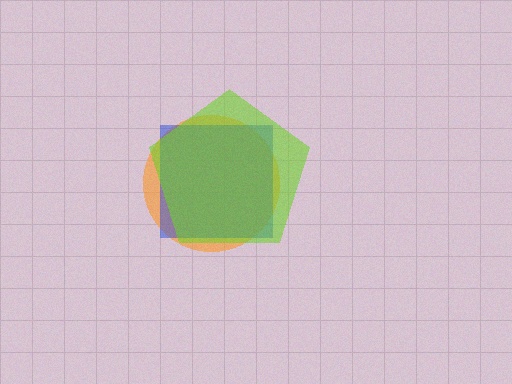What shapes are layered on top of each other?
The layered shapes are: an orange circle, a blue square, a lime pentagon.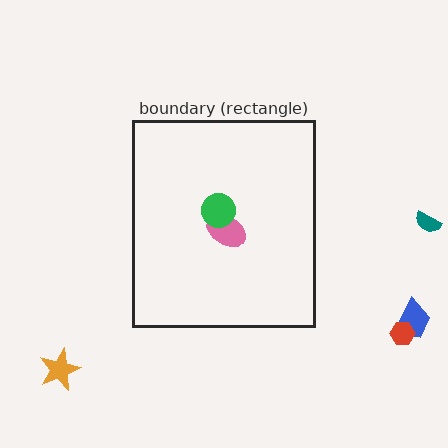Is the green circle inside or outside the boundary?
Inside.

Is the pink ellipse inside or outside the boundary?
Inside.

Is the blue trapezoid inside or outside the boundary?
Outside.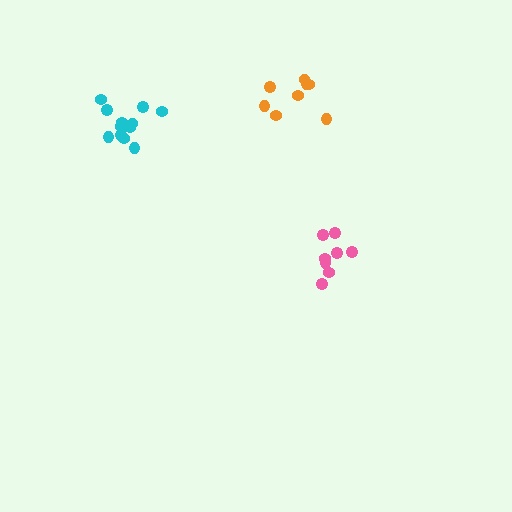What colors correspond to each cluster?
The clusters are colored: orange, pink, cyan.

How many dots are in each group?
Group 1: 8 dots, Group 2: 8 dots, Group 3: 12 dots (28 total).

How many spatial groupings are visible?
There are 3 spatial groupings.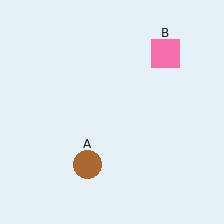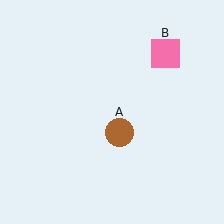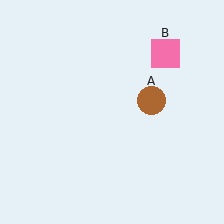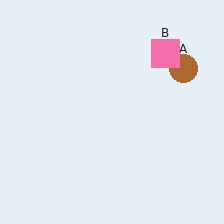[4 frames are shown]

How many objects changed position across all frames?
1 object changed position: brown circle (object A).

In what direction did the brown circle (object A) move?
The brown circle (object A) moved up and to the right.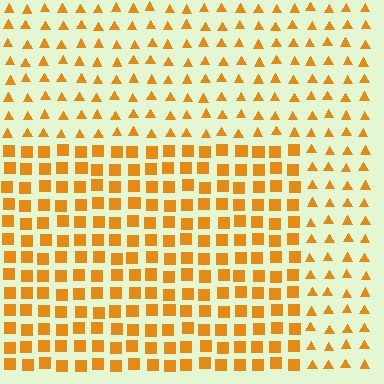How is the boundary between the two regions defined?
The boundary is defined by a change in element shape: squares inside vs. triangles outside. All elements share the same color and spacing.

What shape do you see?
I see a rectangle.